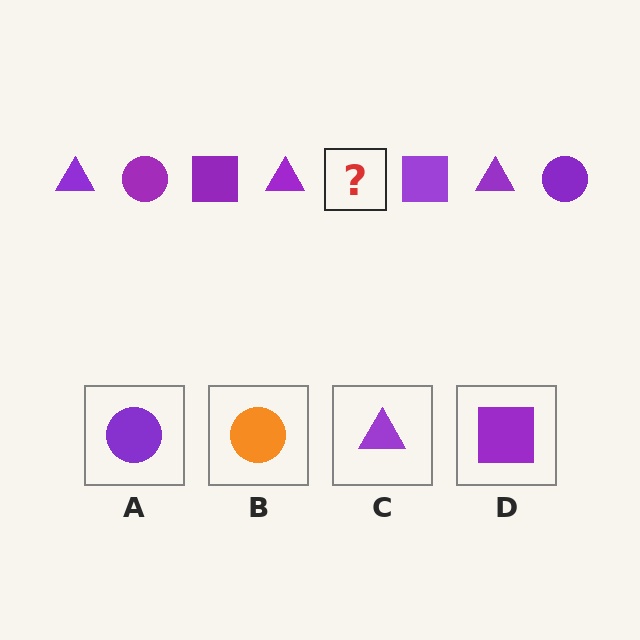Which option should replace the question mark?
Option A.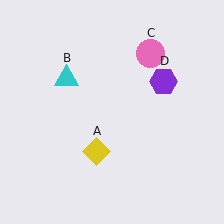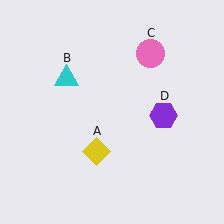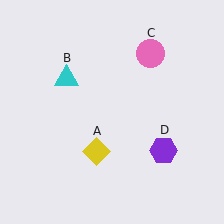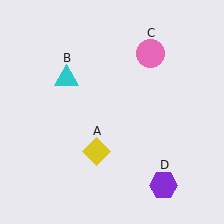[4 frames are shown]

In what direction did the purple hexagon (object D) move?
The purple hexagon (object D) moved down.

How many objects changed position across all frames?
1 object changed position: purple hexagon (object D).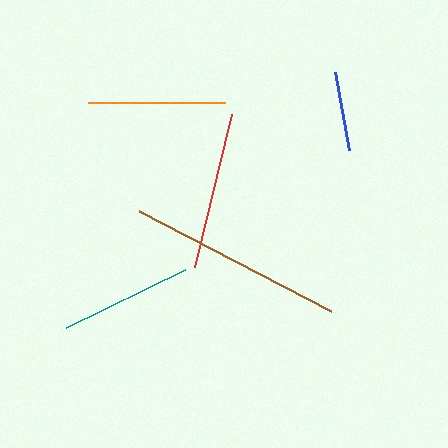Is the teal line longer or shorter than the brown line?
The brown line is longer than the teal line.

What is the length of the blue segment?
The blue segment is approximately 79 pixels long.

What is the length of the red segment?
The red segment is approximately 158 pixels long.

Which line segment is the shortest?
The blue line is the shortest at approximately 79 pixels.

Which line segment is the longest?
The brown line is the longest at approximately 217 pixels.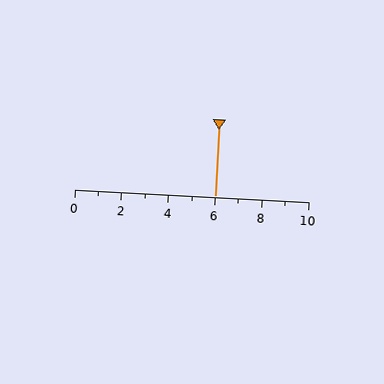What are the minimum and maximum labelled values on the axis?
The axis runs from 0 to 10.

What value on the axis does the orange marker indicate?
The marker indicates approximately 6.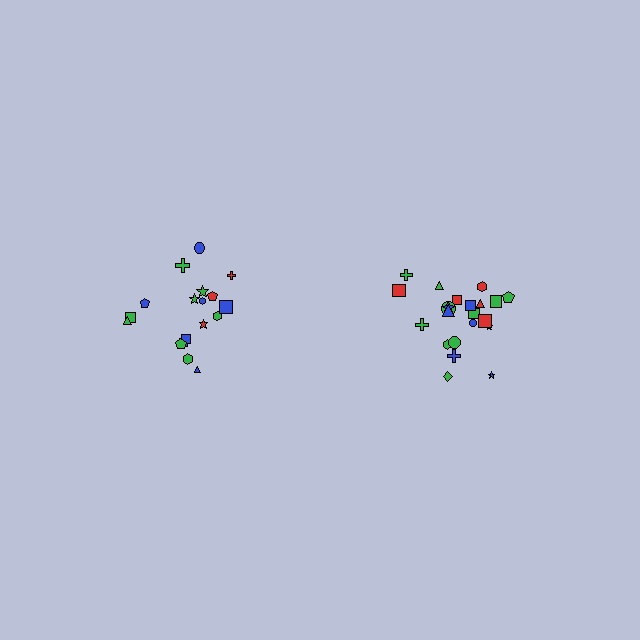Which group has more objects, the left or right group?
The right group.